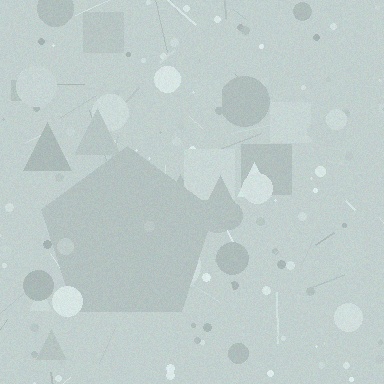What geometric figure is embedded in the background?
A pentagon is embedded in the background.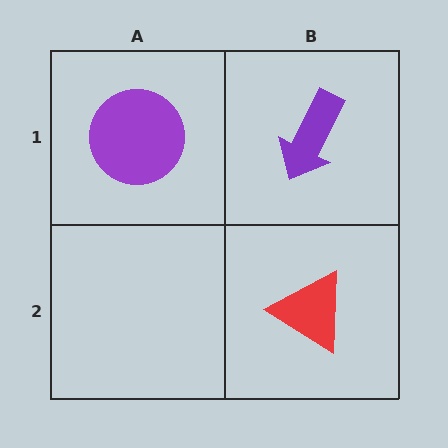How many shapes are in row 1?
2 shapes.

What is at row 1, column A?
A purple circle.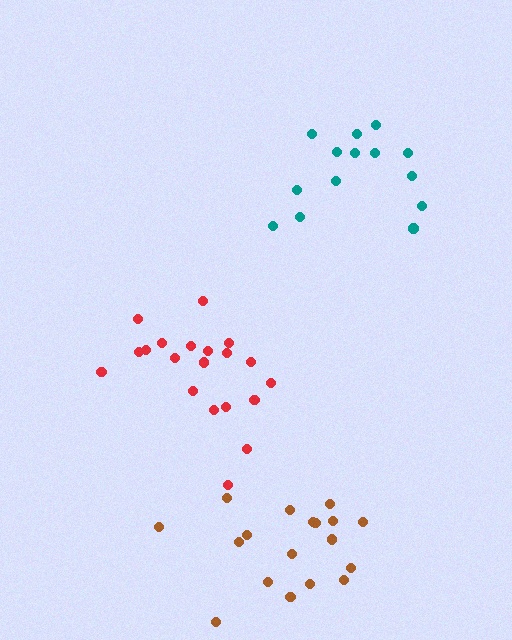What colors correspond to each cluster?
The clusters are colored: teal, brown, red.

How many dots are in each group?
Group 1: 14 dots, Group 2: 18 dots, Group 3: 20 dots (52 total).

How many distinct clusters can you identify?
There are 3 distinct clusters.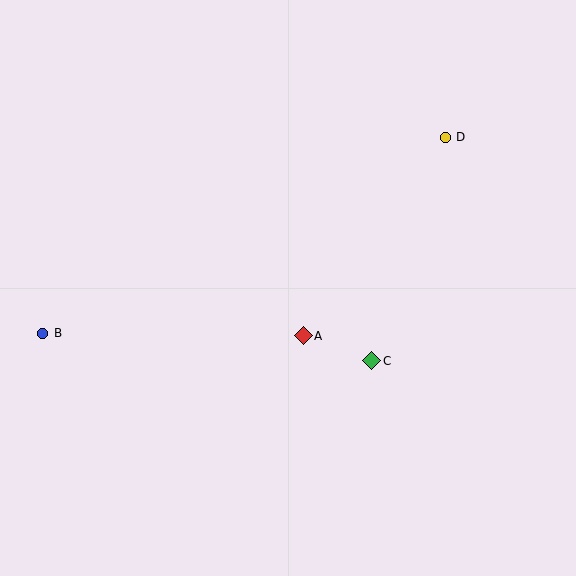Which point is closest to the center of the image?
Point A at (303, 336) is closest to the center.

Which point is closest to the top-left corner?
Point B is closest to the top-left corner.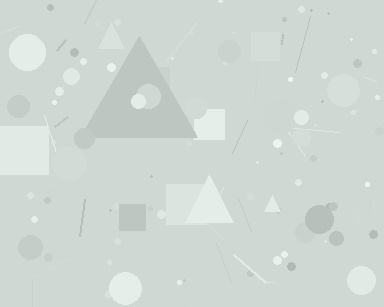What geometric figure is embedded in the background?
A triangle is embedded in the background.